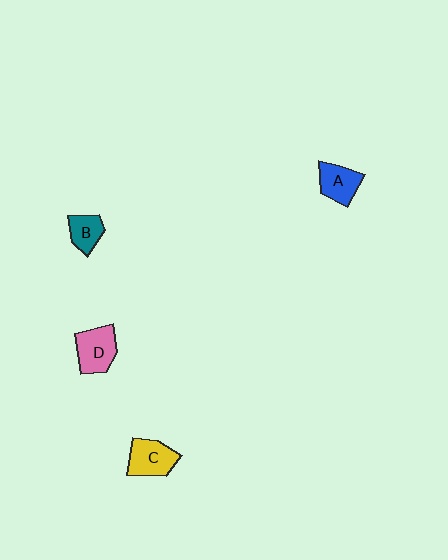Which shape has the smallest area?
Shape B (teal).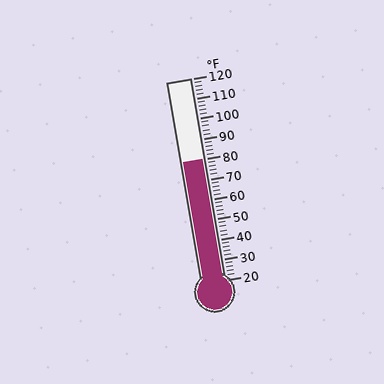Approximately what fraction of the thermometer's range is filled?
The thermometer is filled to approximately 60% of its range.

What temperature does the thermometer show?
The thermometer shows approximately 80°F.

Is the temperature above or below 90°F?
The temperature is below 90°F.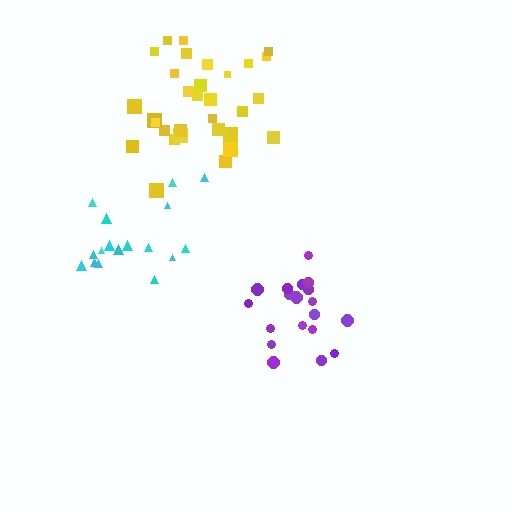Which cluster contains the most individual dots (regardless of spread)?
Yellow (32).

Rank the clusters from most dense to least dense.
cyan, yellow, purple.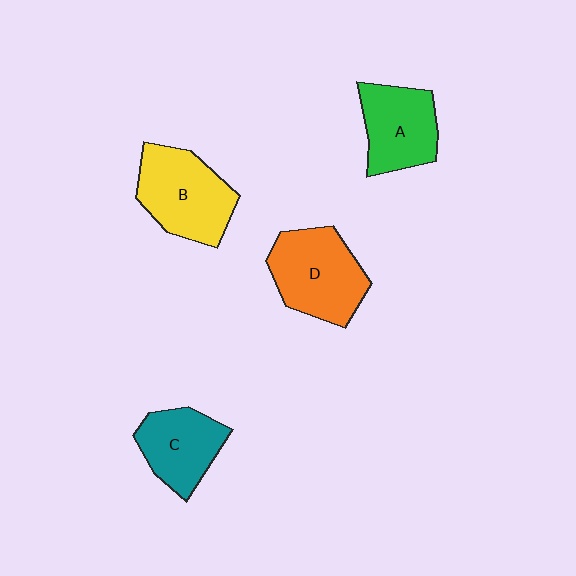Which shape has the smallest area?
Shape C (teal).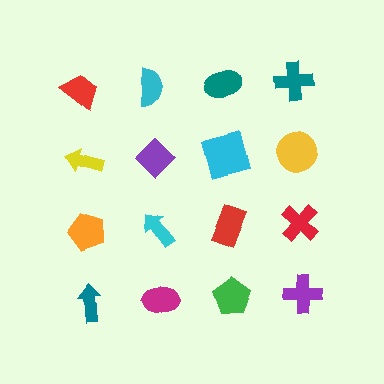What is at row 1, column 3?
A teal ellipse.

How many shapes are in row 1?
4 shapes.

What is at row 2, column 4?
A yellow circle.